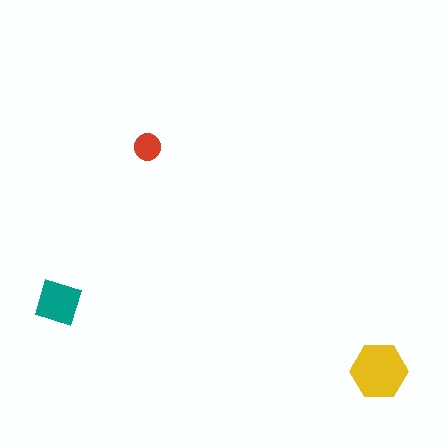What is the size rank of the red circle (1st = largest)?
3rd.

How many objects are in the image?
There are 3 objects in the image.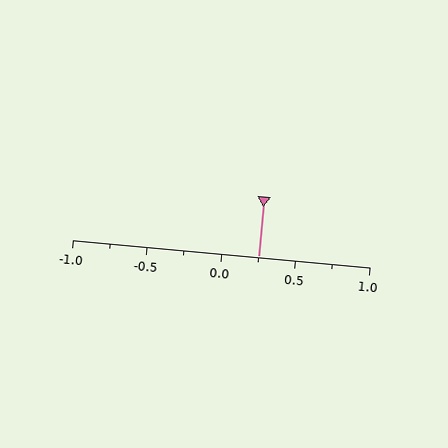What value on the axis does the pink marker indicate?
The marker indicates approximately 0.25.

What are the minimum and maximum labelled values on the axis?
The axis runs from -1.0 to 1.0.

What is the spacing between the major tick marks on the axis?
The major ticks are spaced 0.5 apart.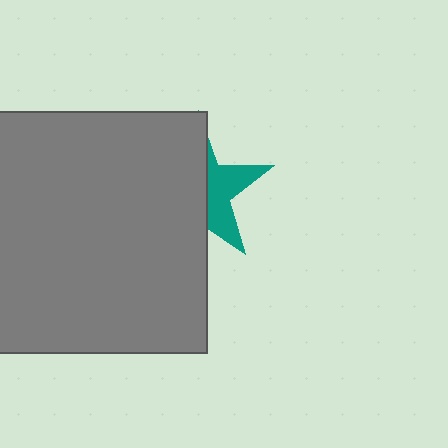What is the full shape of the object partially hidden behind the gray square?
The partially hidden object is a teal star.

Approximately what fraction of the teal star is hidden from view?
Roughly 62% of the teal star is hidden behind the gray square.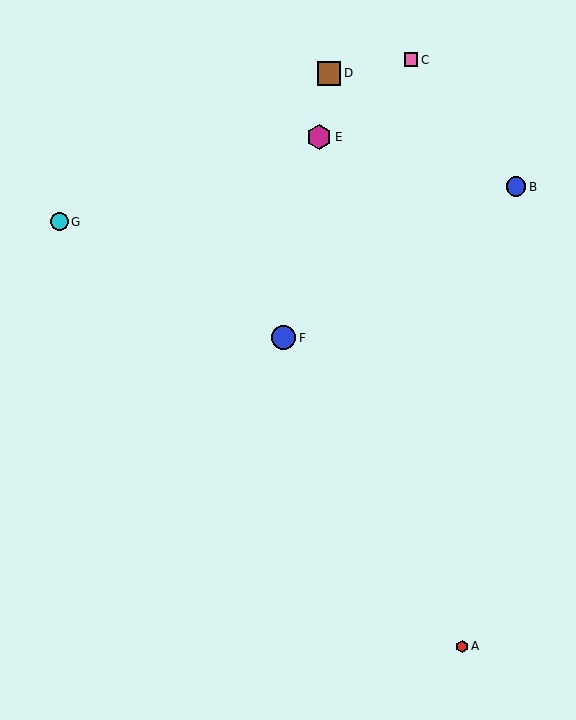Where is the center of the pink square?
The center of the pink square is at (411, 60).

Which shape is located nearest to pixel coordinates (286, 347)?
The blue circle (labeled F) at (284, 338) is nearest to that location.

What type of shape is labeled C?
Shape C is a pink square.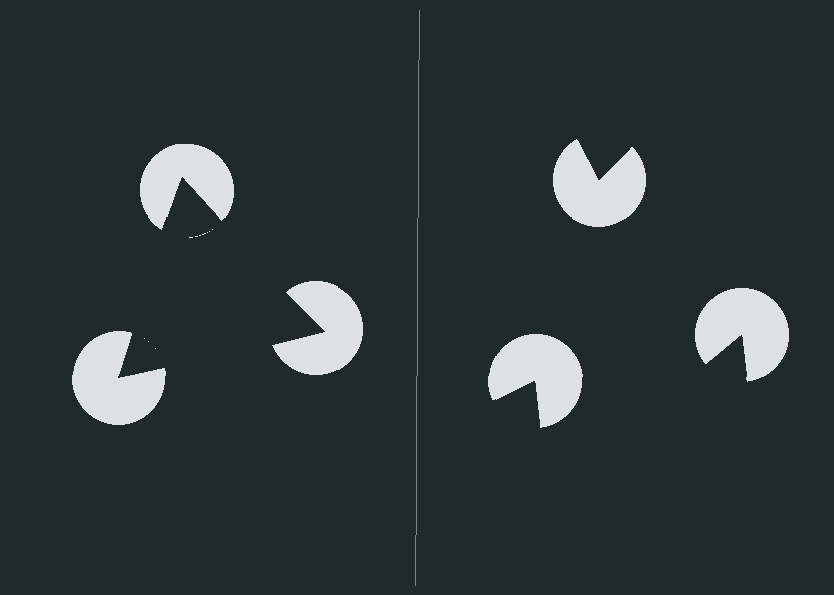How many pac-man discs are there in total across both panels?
6 — 3 on each side.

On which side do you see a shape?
An illusory triangle appears on the left side. On the right side the wedge cuts are rotated, so no coherent shape forms.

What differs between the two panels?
The pac-man discs are positioned identically on both sides; only the wedge orientations differ. On the left they align to a triangle; on the right they are misaligned.